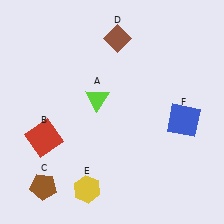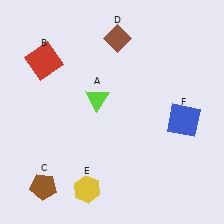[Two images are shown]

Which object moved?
The red square (B) moved up.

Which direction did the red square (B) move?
The red square (B) moved up.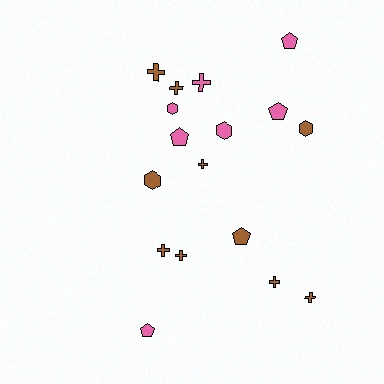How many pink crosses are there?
There is 1 pink cross.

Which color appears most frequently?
Brown, with 10 objects.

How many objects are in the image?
There are 17 objects.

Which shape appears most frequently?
Cross, with 8 objects.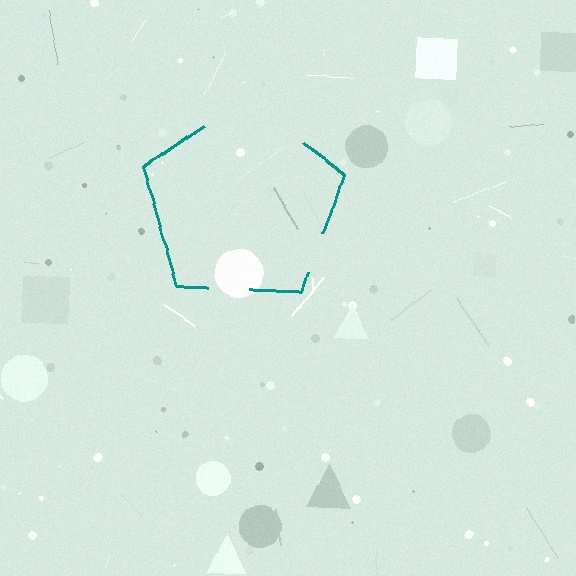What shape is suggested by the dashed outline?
The dashed outline suggests a pentagon.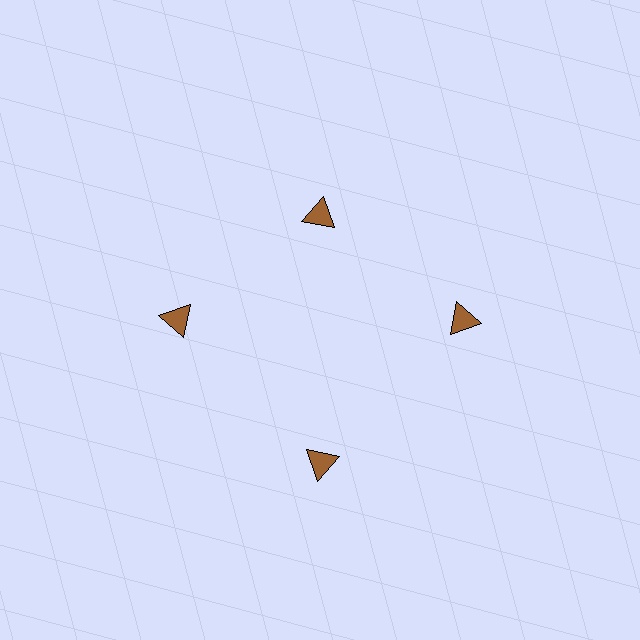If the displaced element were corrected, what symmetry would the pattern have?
It would have 4-fold rotational symmetry — the pattern would map onto itself every 90 degrees.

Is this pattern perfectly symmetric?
No. The 4 brown triangles are arranged in a ring, but one element near the 12 o'clock position is pulled inward toward the center, breaking the 4-fold rotational symmetry.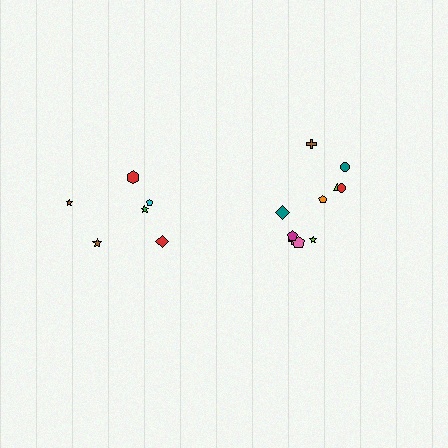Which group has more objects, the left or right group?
The right group.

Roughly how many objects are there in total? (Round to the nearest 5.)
Roughly 15 objects in total.